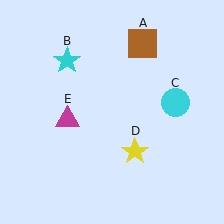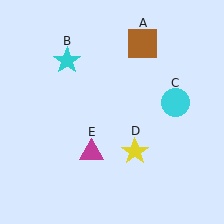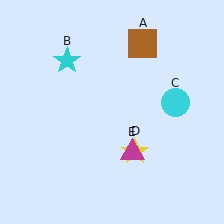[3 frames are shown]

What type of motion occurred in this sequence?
The magenta triangle (object E) rotated counterclockwise around the center of the scene.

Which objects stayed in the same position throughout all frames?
Brown square (object A) and cyan star (object B) and cyan circle (object C) and yellow star (object D) remained stationary.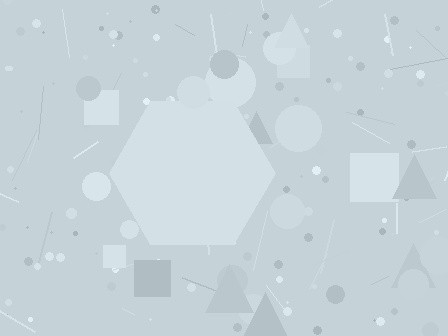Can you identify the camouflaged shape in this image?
The camouflaged shape is a hexagon.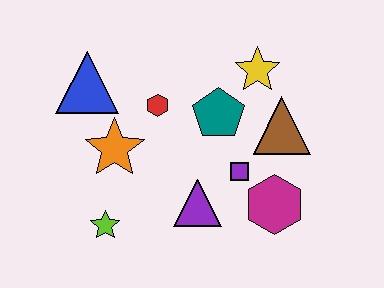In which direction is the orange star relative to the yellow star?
The orange star is to the left of the yellow star.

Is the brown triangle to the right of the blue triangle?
Yes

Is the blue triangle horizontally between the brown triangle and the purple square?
No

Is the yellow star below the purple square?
No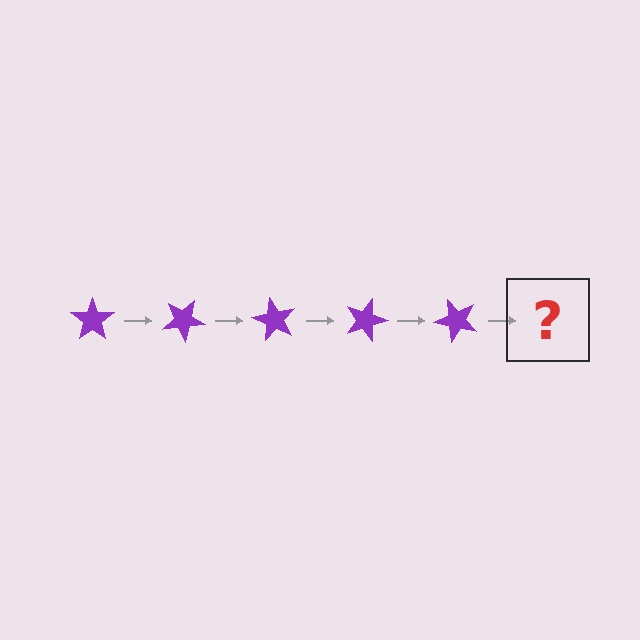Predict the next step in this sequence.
The next step is a purple star rotated 150 degrees.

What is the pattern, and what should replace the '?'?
The pattern is that the star rotates 30 degrees each step. The '?' should be a purple star rotated 150 degrees.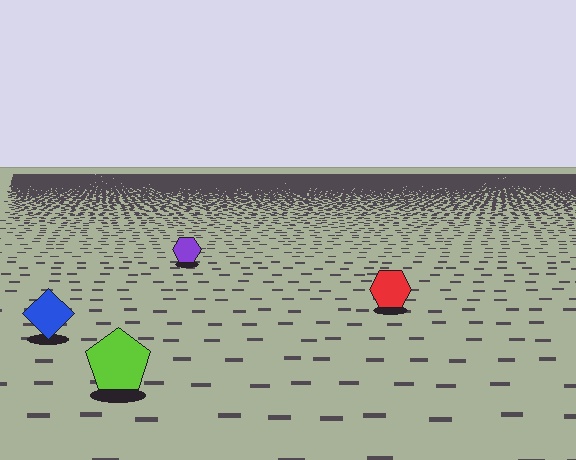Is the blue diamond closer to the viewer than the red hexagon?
Yes. The blue diamond is closer — you can tell from the texture gradient: the ground texture is coarser near it.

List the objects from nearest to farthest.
From nearest to farthest: the lime pentagon, the blue diamond, the red hexagon, the purple hexagon.